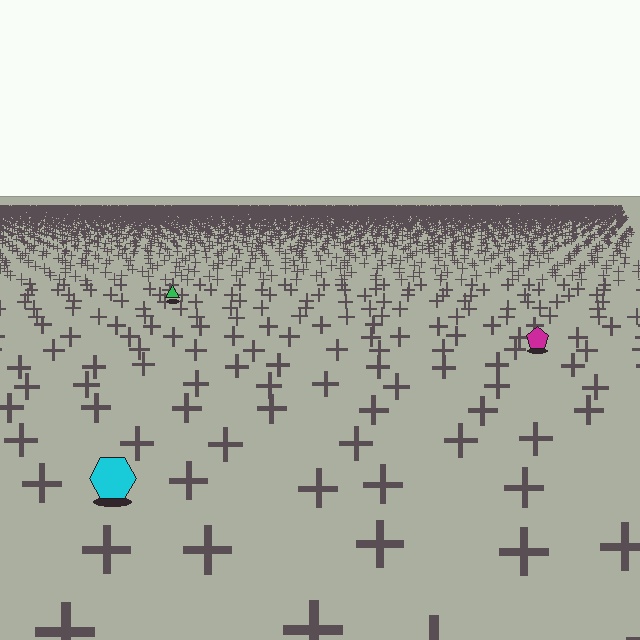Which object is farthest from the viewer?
The green triangle is farthest from the viewer. It appears smaller and the ground texture around it is denser.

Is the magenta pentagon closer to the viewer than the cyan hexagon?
No. The cyan hexagon is closer — you can tell from the texture gradient: the ground texture is coarser near it.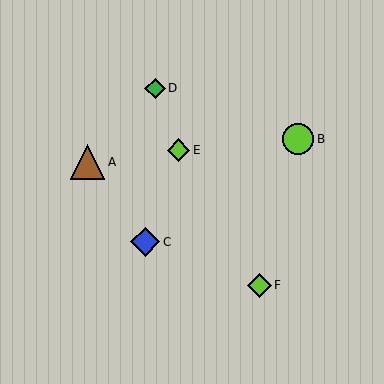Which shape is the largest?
The brown triangle (labeled A) is the largest.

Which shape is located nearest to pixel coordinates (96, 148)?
The brown triangle (labeled A) at (87, 162) is nearest to that location.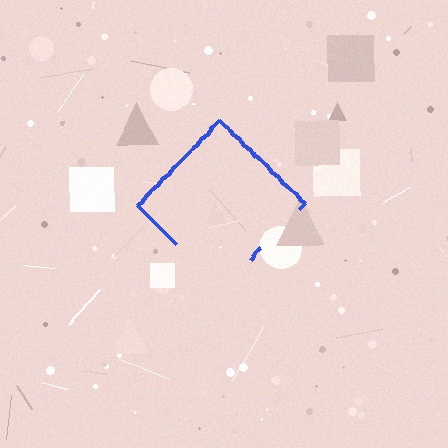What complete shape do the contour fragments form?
The contour fragments form a diamond.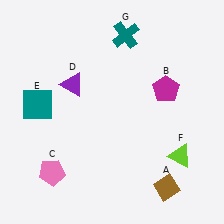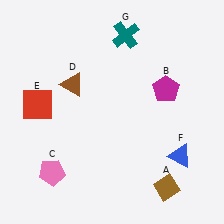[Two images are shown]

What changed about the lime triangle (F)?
In Image 1, F is lime. In Image 2, it changed to blue.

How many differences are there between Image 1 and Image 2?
There are 3 differences between the two images.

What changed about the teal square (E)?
In Image 1, E is teal. In Image 2, it changed to red.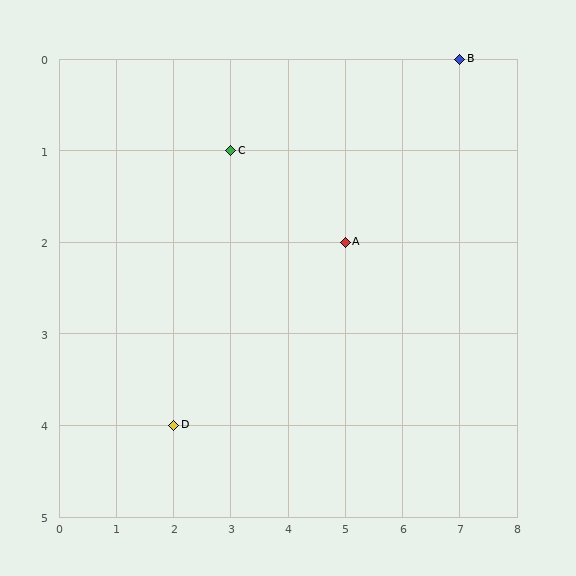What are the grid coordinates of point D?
Point D is at grid coordinates (2, 4).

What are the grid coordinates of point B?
Point B is at grid coordinates (7, 0).